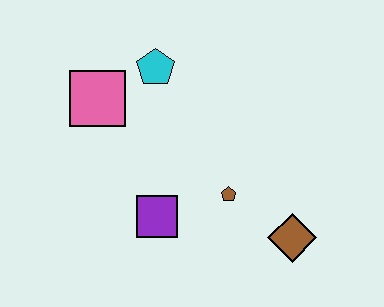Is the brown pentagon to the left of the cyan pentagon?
No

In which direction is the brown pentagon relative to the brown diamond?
The brown pentagon is to the left of the brown diamond.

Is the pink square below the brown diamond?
No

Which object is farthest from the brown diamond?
The pink square is farthest from the brown diamond.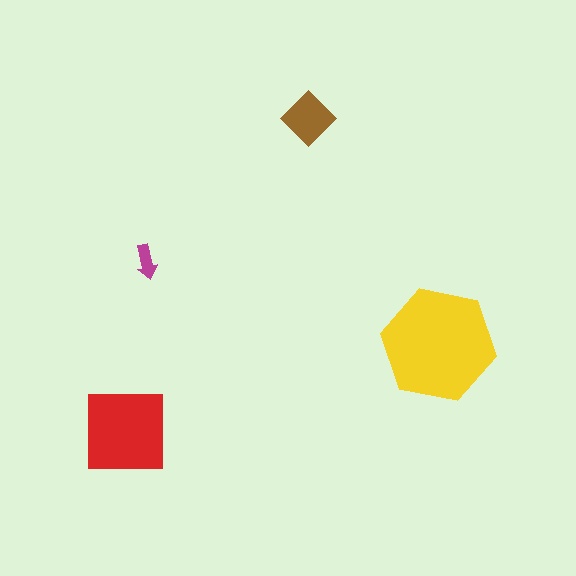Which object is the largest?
The yellow hexagon.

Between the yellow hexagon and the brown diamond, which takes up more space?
The yellow hexagon.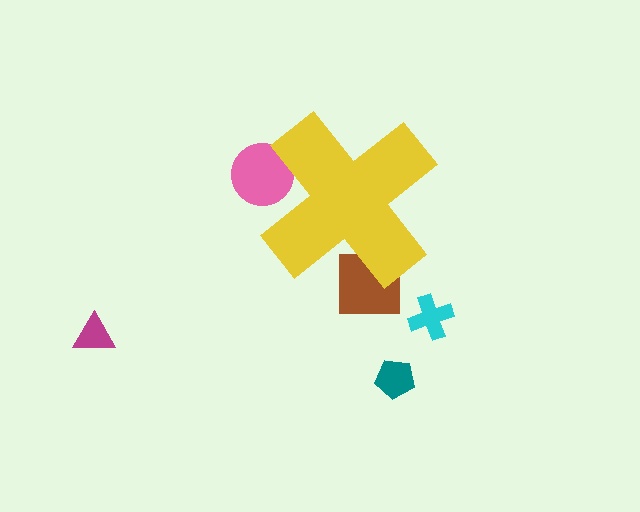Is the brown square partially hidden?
Yes, the brown square is partially hidden behind the yellow cross.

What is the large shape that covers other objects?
A yellow cross.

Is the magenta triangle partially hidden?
No, the magenta triangle is fully visible.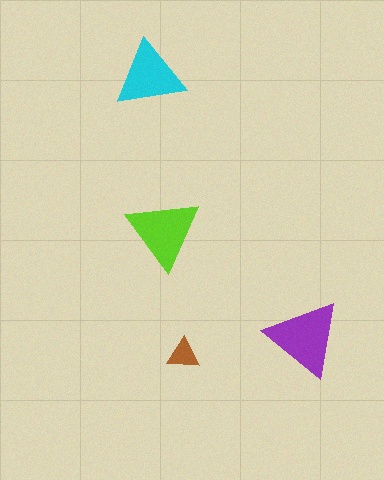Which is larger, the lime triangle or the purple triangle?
The purple one.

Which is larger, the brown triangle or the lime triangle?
The lime one.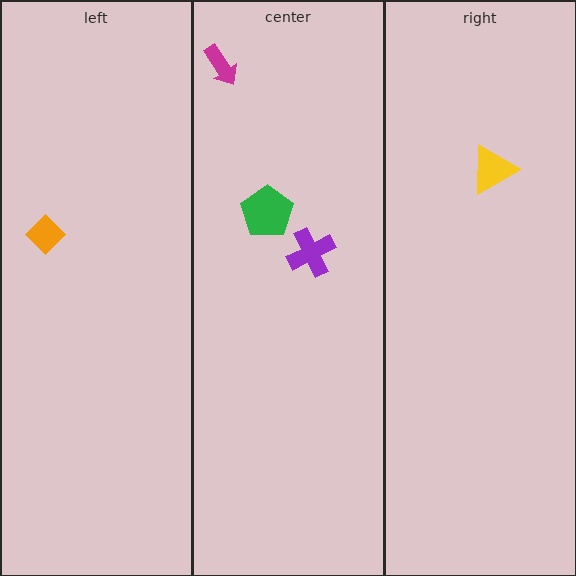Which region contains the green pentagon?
The center region.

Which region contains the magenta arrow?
The center region.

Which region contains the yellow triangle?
The right region.